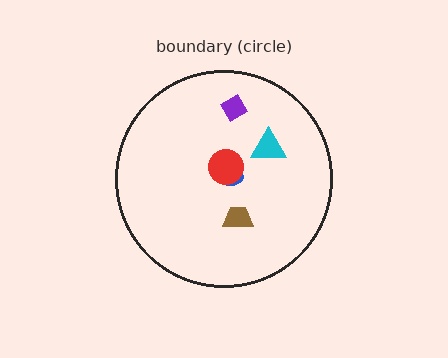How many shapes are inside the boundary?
5 inside, 0 outside.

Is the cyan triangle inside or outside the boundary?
Inside.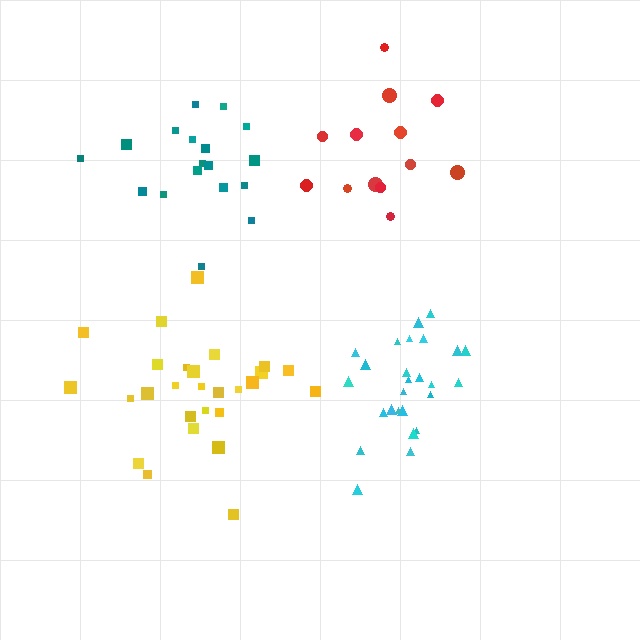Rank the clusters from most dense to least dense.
cyan, teal, yellow, red.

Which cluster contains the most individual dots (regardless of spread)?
Yellow (27).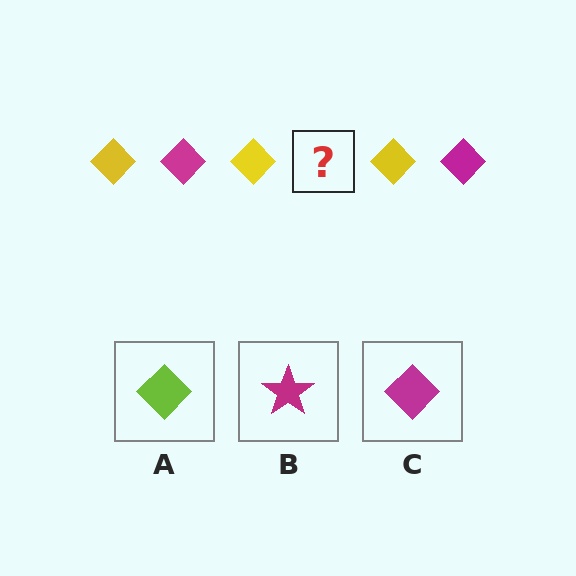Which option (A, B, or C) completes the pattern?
C.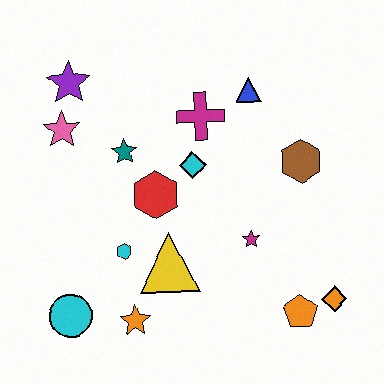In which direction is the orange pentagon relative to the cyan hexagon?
The orange pentagon is to the right of the cyan hexagon.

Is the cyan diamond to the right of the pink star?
Yes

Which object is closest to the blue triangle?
The magenta cross is closest to the blue triangle.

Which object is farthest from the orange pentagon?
The purple star is farthest from the orange pentagon.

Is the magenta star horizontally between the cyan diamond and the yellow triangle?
No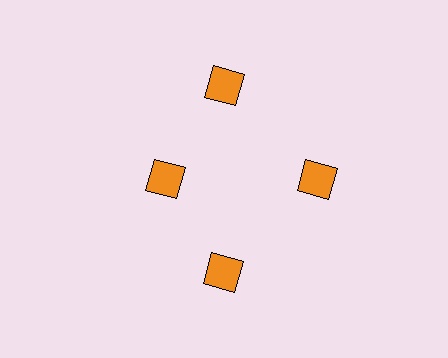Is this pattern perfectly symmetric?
No. The 4 orange diamonds are arranged in a ring, but one element near the 9 o'clock position is pulled inward toward the center, breaking the 4-fold rotational symmetry.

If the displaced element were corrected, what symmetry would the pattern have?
It would have 4-fold rotational symmetry — the pattern would map onto itself every 90 degrees.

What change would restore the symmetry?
The symmetry would be restored by moving it outward, back onto the ring so that all 4 diamonds sit at equal angles and equal distance from the center.